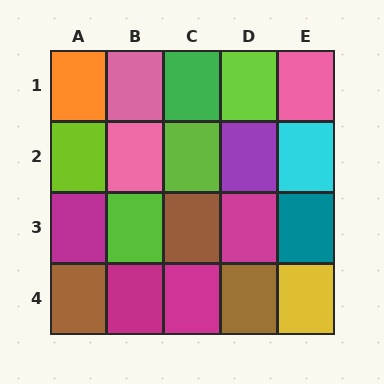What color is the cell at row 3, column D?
Magenta.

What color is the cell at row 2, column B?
Pink.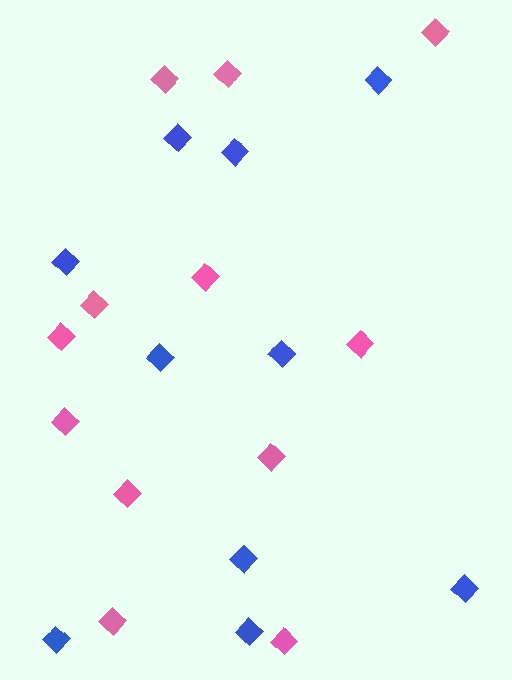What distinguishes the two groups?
There are 2 groups: one group of pink diamonds (12) and one group of blue diamonds (10).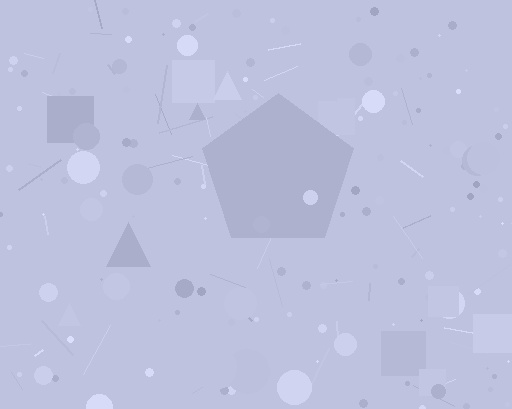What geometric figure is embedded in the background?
A pentagon is embedded in the background.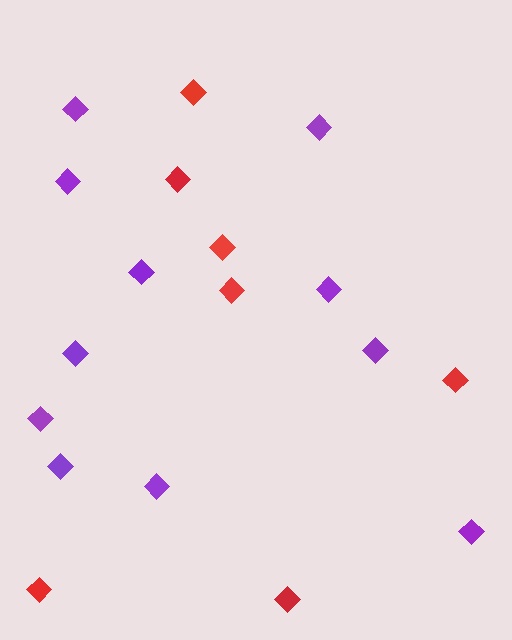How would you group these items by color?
There are 2 groups: one group of red diamonds (7) and one group of purple diamonds (11).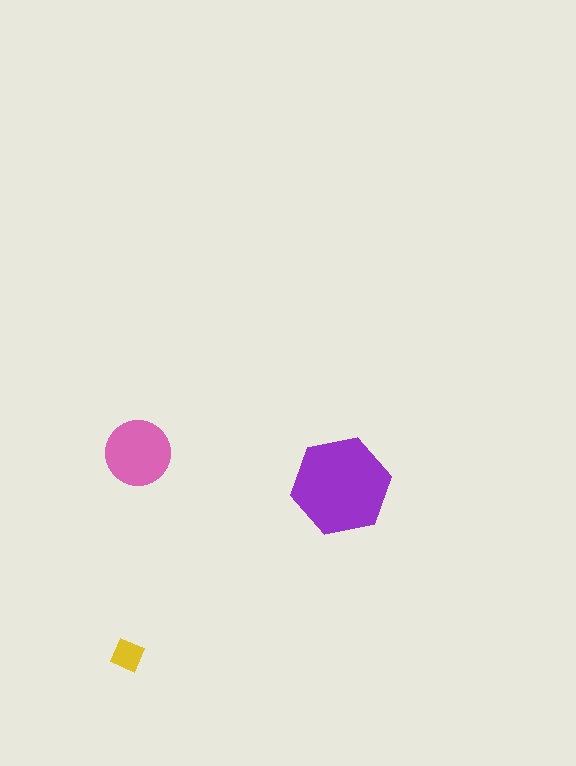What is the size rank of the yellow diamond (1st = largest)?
3rd.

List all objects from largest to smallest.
The purple hexagon, the pink circle, the yellow diamond.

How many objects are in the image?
There are 3 objects in the image.